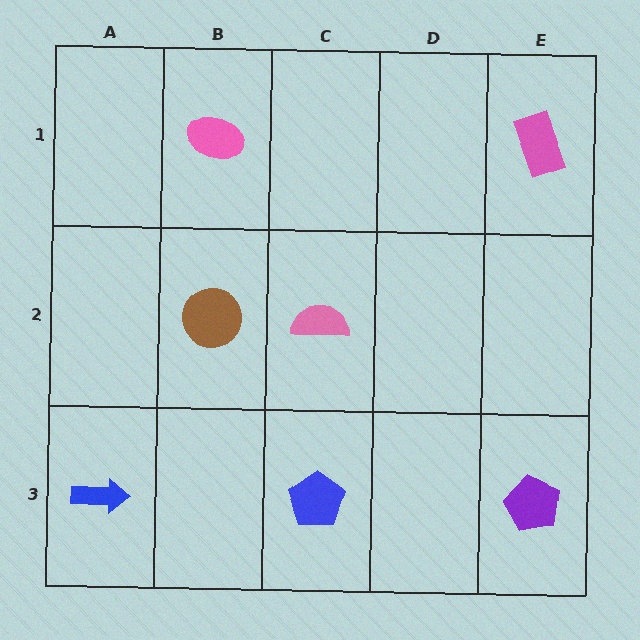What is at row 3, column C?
A blue pentagon.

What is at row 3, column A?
A blue arrow.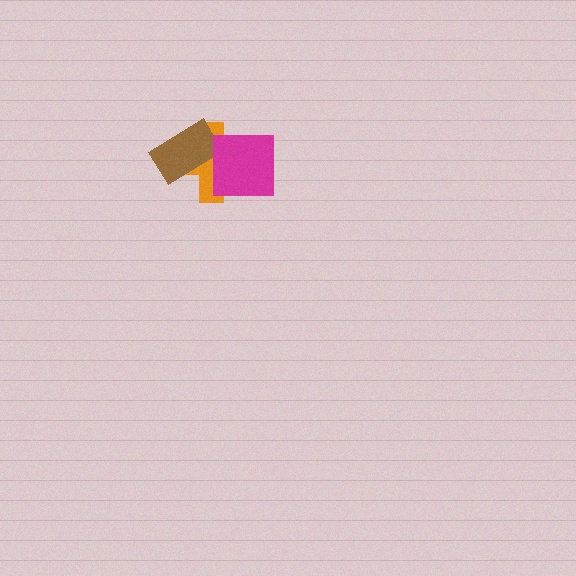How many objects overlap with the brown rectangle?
1 object overlaps with the brown rectangle.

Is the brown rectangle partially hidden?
No, no other shape covers it.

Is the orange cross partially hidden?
Yes, it is partially covered by another shape.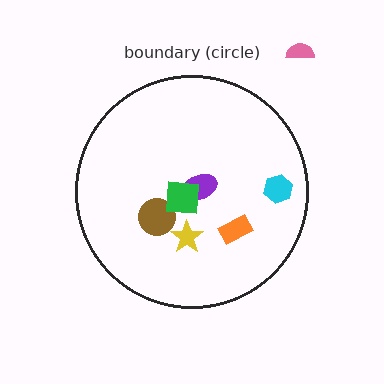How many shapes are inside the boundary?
6 inside, 1 outside.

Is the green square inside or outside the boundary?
Inside.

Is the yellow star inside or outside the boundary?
Inside.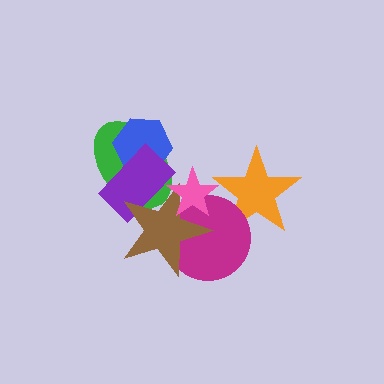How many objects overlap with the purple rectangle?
3 objects overlap with the purple rectangle.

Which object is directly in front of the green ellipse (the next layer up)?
The blue hexagon is directly in front of the green ellipse.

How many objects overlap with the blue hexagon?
2 objects overlap with the blue hexagon.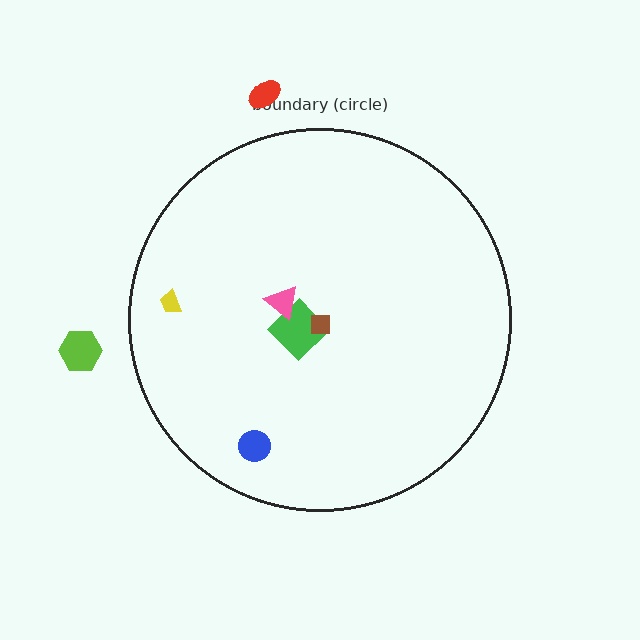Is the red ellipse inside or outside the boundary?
Outside.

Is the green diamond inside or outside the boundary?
Inside.